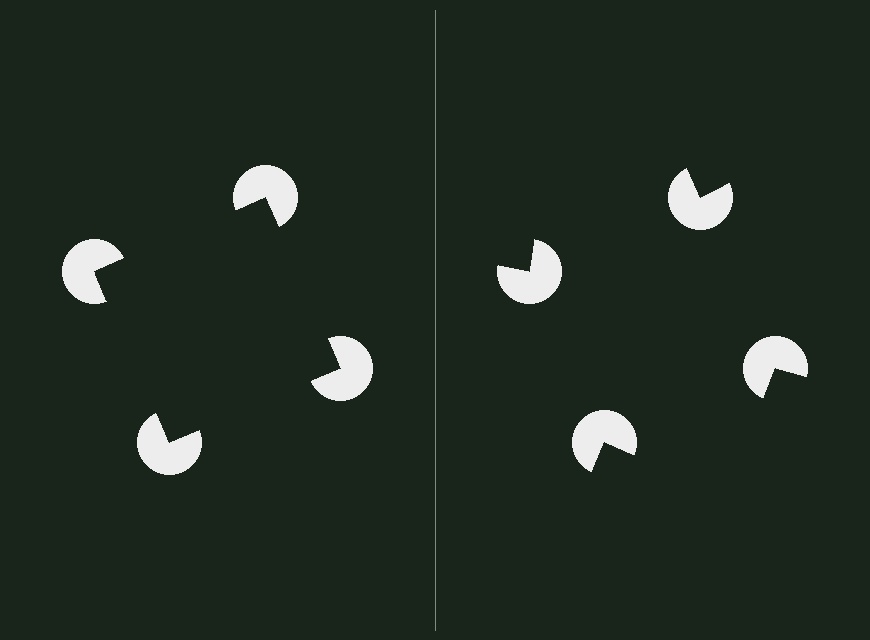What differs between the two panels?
The pac-man discs are positioned identically on both sides; only the wedge orientations differ. On the left they align to a square; on the right they are misaligned.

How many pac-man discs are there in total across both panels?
8 — 4 on each side.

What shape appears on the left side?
An illusory square.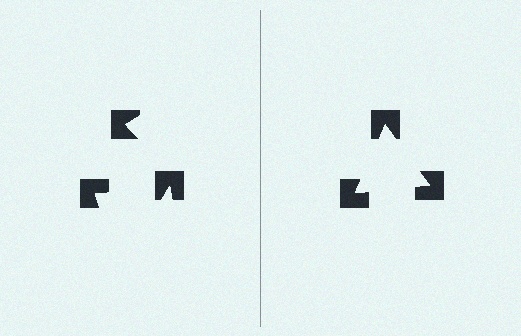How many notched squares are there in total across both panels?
6 — 3 on each side.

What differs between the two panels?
The notched squares are positioned identically on both sides; only the wedge orientations differ. On the right they align to a triangle; on the left they are misaligned.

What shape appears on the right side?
An illusory triangle.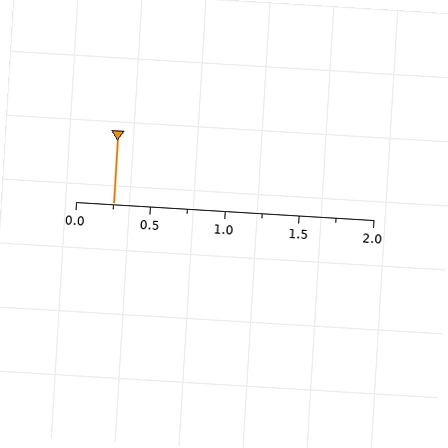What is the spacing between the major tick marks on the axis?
The major ticks are spaced 0.5 apart.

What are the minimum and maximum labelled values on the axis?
The axis runs from 0.0 to 2.0.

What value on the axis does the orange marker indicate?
The marker indicates approximately 0.25.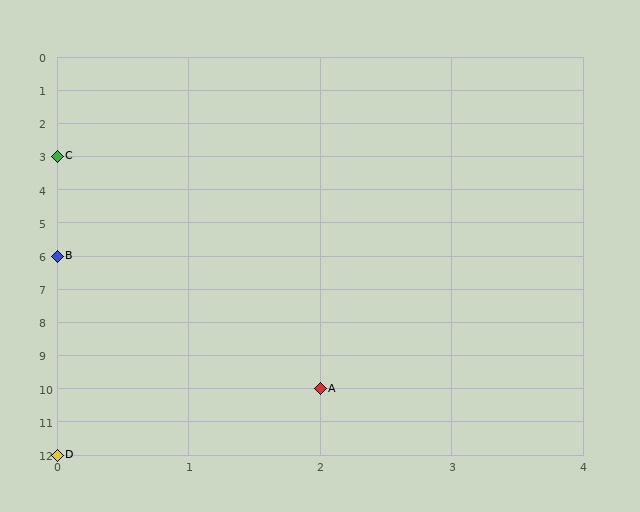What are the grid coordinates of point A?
Point A is at grid coordinates (2, 10).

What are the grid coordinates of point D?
Point D is at grid coordinates (0, 12).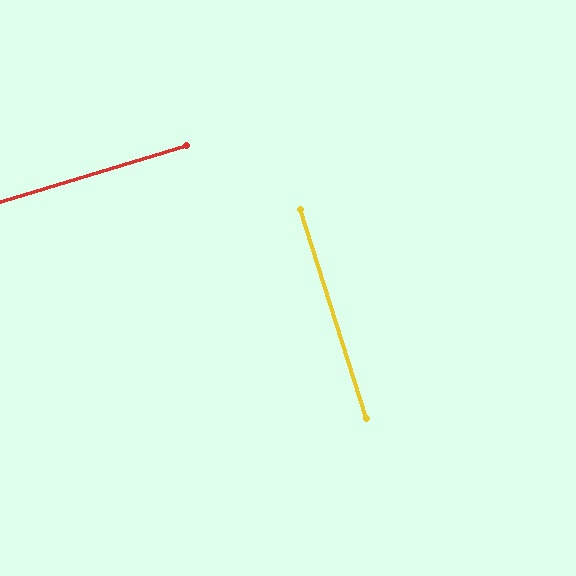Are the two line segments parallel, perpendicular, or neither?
Perpendicular — they meet at approximately 89°.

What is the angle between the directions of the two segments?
Approximately 89 degrees.